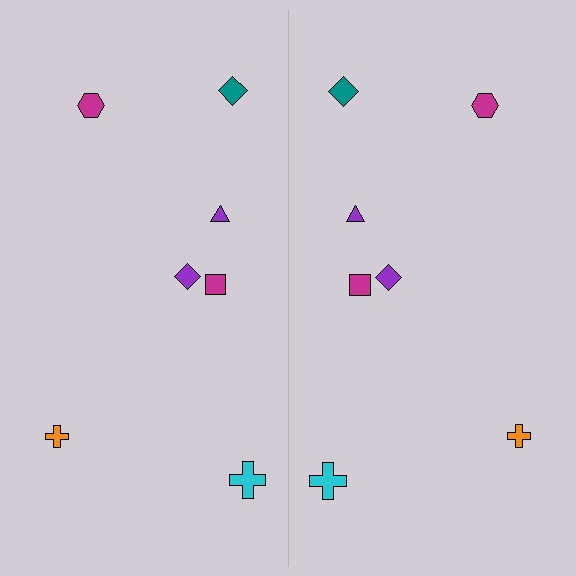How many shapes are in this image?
There are 14 shapes in this image.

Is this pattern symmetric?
Yes, this pattern has bilateral (reflection) symmetry.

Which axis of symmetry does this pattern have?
The pattern has a vertical axis of symmetry running through the center of the image.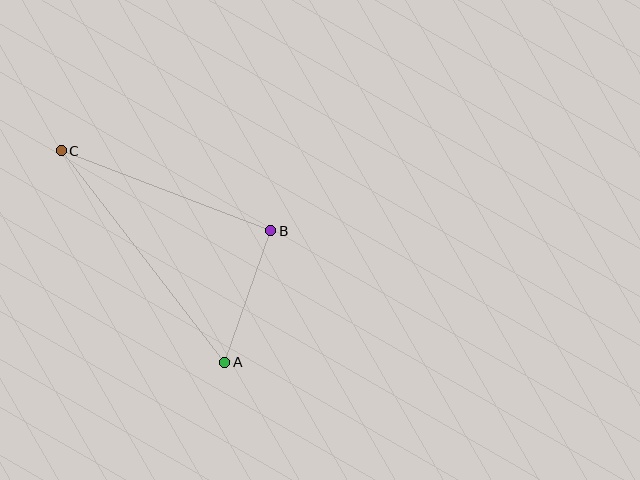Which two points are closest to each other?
Points A and B are closest to each other.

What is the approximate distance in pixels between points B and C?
The distance between B and C is approximately 224 pixels.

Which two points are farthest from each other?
Points A and C are farthest from each other.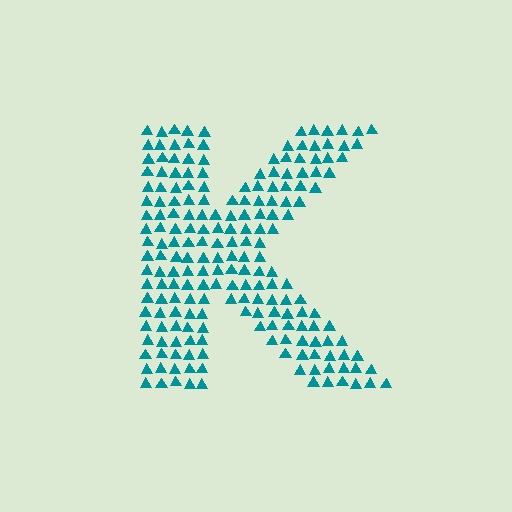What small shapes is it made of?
It is made of small triangles.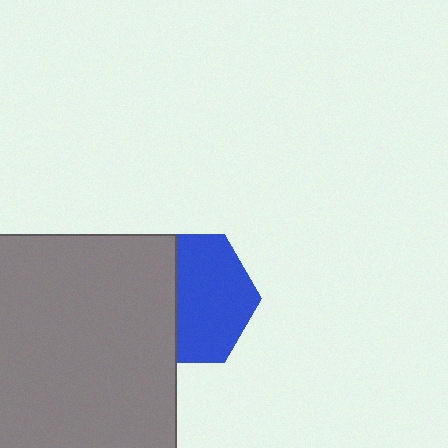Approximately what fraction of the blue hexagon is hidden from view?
Roughly 41% of the blue hexagon is hidden behind the gray square.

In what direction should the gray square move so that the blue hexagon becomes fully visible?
The gray square should move left. That is the shortest direction to clear the overlap and leave the blue hexagon fully visible.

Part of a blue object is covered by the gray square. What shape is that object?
It is a hexagon.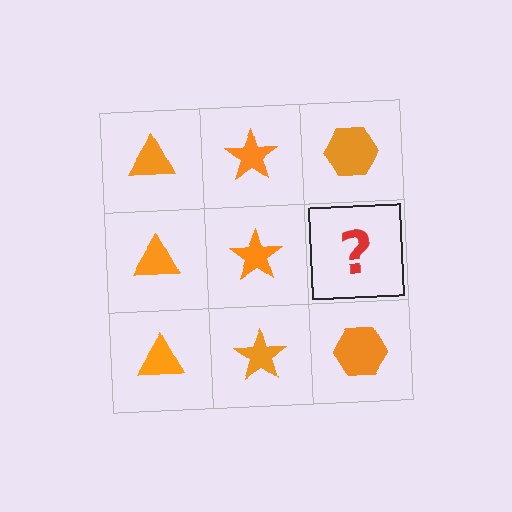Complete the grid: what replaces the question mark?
The question mark should be replaced with an orange hexagon.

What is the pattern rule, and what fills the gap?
The rule is that each column has a consistent shape. The gap should be filled with an orange hexagon.